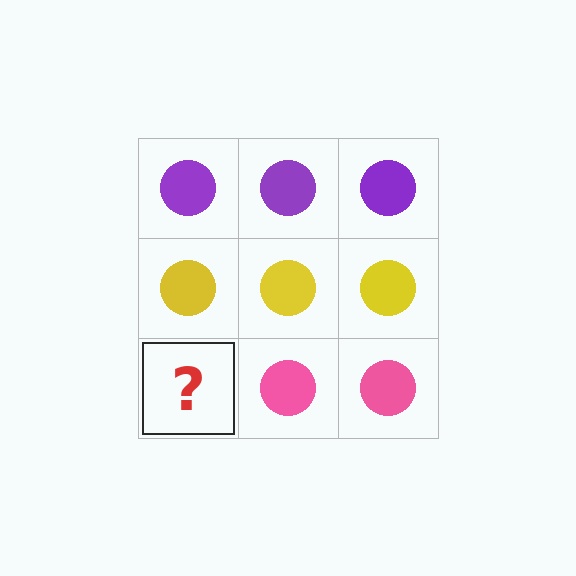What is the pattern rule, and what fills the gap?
The rule is that each row has a consistent color. The gap should be filled with a pink circle.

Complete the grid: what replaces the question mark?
The question mark should be replaced with a pink circle.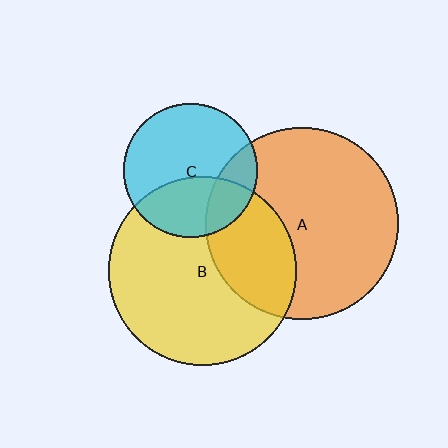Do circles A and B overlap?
Yes.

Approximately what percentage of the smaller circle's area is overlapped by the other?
Approximately 30%.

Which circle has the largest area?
Circle A (orange).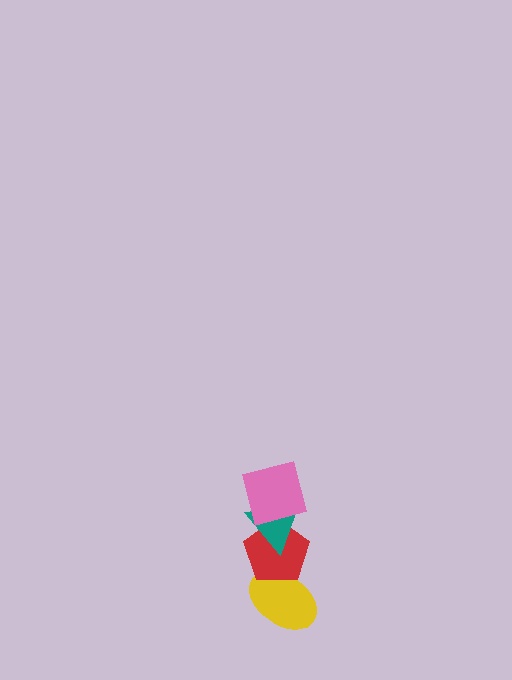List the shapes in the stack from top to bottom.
From top to bottom: the pink square, the teal triangle, the red pentagon, the yellow ellipse.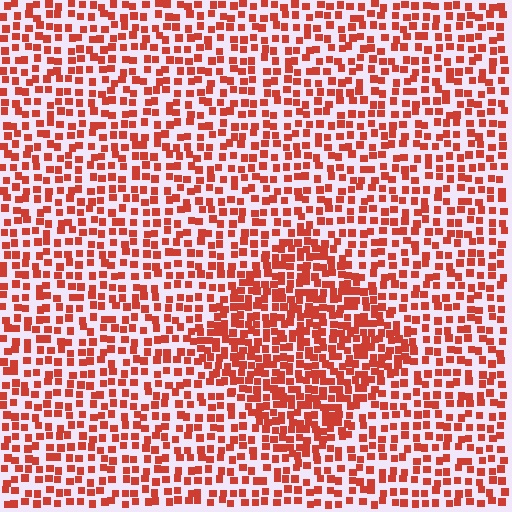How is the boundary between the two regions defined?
The boundary is defined by a change in element density (approximately 1.7x ratio). All elements are the same color, size, and shape.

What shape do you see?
I see a diamond.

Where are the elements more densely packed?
The elements are more densely packed inside the diamond boundary.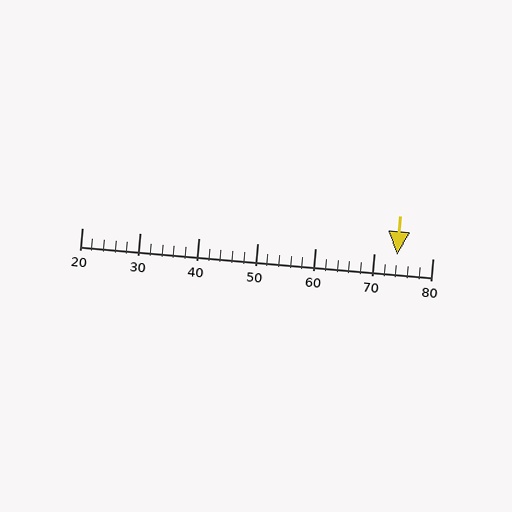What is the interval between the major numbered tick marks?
The major tick marks are spaced 10 units apart.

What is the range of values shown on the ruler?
The ruler shows values from 20 to 80.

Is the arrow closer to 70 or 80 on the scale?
The arrow is closer to 70.